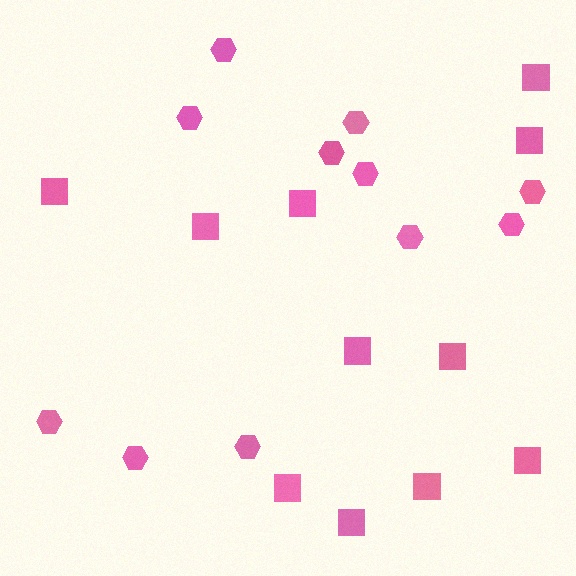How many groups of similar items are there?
There are 2 groups: one group of squares (11) and one group of hexagons (11).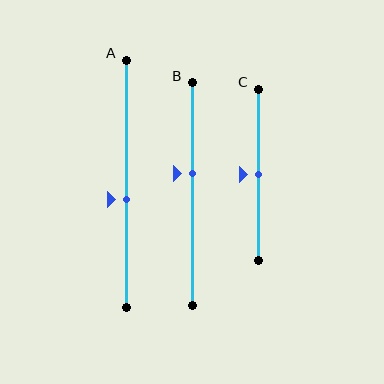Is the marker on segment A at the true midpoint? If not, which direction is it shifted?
No, the marker on segment A is shifted downward by about 6% of the segment length.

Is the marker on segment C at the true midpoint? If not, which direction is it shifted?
Yes, the marker on segment C is at the true midpoint.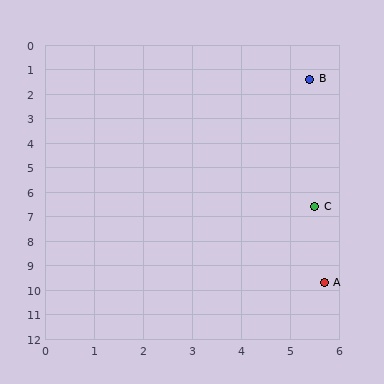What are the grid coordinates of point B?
Point B is at approximately (5.4, 1.4).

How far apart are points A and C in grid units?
Points A and C are about 3.1 grid units apart.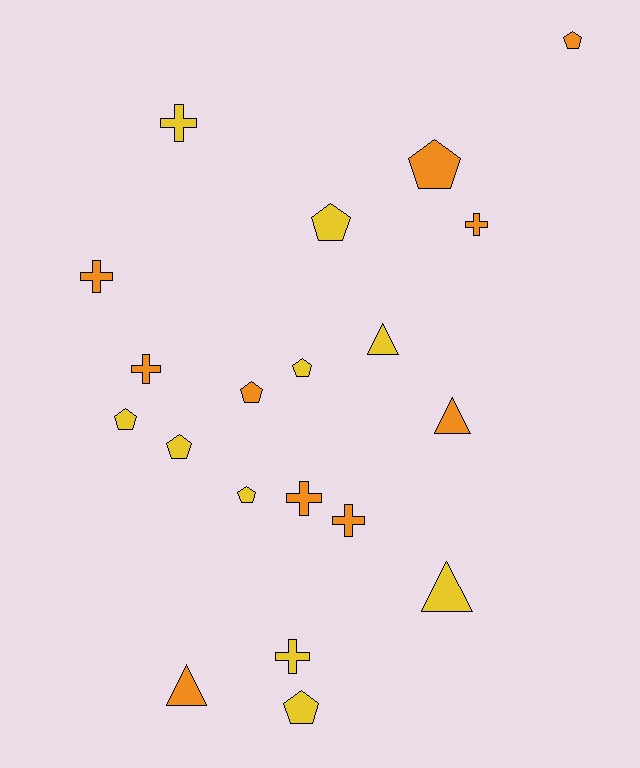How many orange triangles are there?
There are 2 orange triangles.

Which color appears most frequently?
Orange, with 10 objects.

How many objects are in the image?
There are 20 objects.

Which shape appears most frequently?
Pentagon, with 9 objects.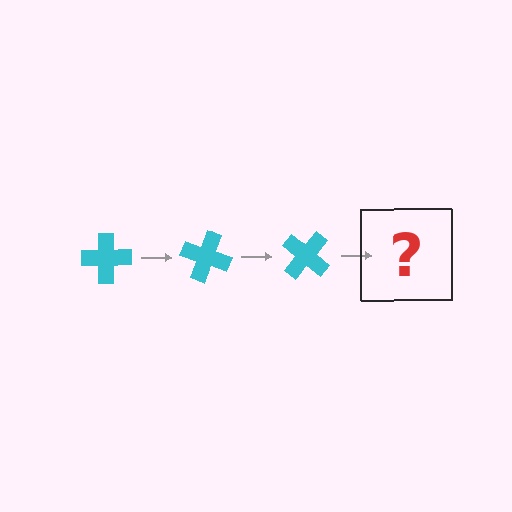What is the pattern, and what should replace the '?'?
The pattern is that the cross rotates 20 degrees each step. The '?' should be a cyan cross rotated 60 degrees.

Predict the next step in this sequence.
The next step is a cyan cross rotated 60 degrees.